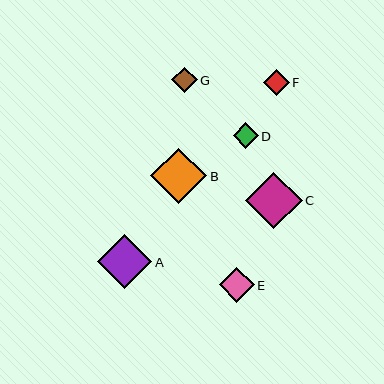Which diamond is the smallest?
Diamond G is the smallest with a size of approximately 25 pixels.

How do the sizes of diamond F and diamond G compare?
Diamond F and diamond G are approximately the same size.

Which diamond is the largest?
Diamond C is the largest with a size of approximately 57 pixels.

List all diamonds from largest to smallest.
From largest to smallest: C, B, A, E, F, D, G.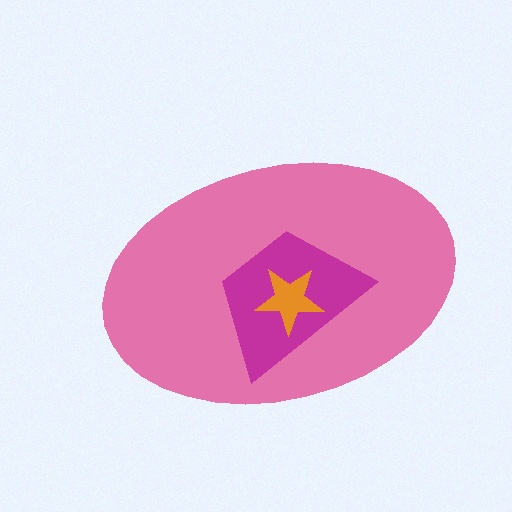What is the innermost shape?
The orange star.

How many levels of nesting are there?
3.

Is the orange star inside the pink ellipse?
Yes.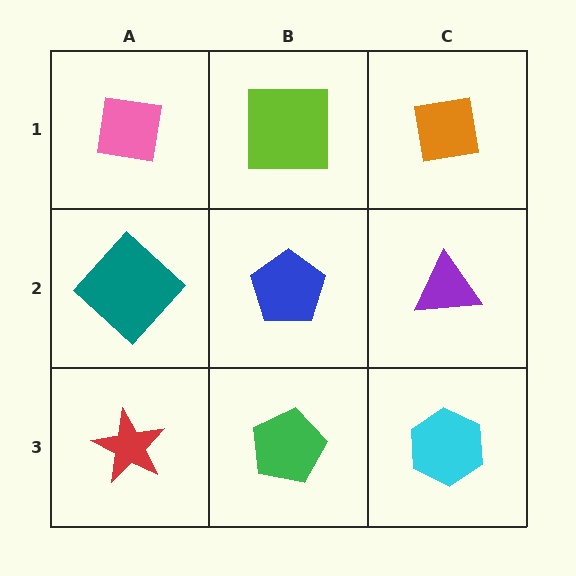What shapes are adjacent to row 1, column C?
A purple triangle (row 2, column C), a lime square (row 1, column B).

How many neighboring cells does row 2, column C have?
3.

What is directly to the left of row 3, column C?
A green pentagon.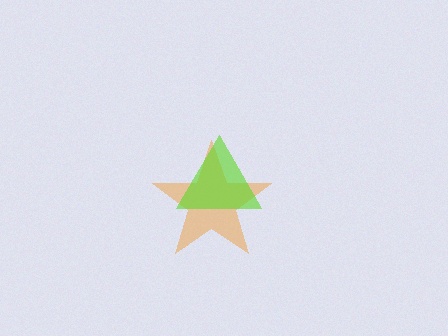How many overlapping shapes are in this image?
There are 2 overlapping shapes in the image.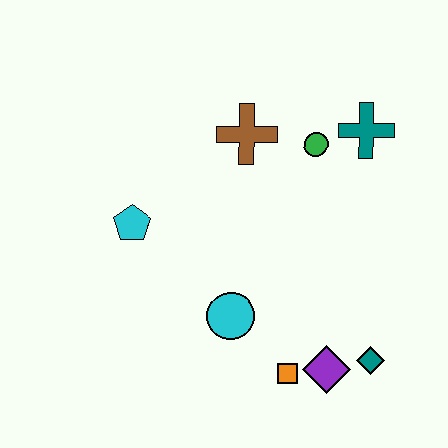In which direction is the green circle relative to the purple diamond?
The green circle is above the purple diamond.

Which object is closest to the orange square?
The purple diamond is closest to the orange square.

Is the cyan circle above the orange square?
Yes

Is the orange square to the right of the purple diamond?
No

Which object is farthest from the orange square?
The teal cross is farthest from the orange square.